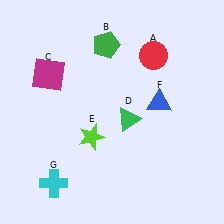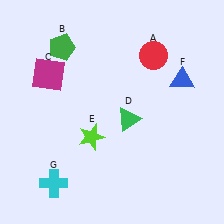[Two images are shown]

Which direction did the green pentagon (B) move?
The green pentagon (B) moved left.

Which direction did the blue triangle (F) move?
The blue triangle (F) moved right.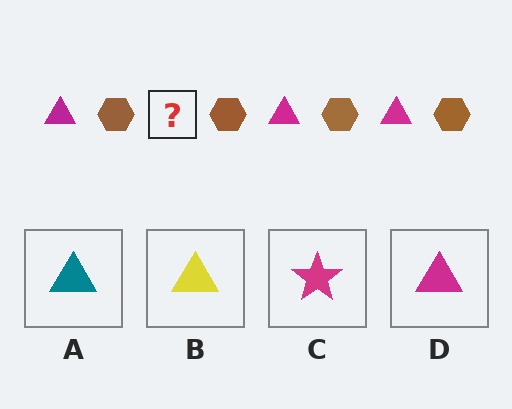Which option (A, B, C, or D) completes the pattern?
D.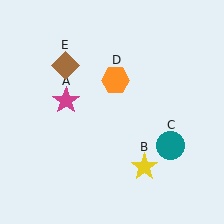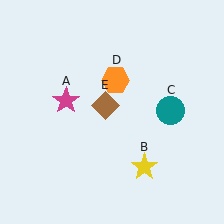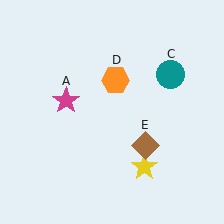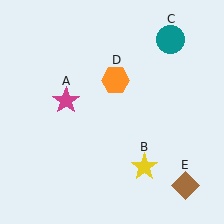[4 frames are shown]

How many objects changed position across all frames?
2 objects changed position: teal circle (object C), brown diamond (object E).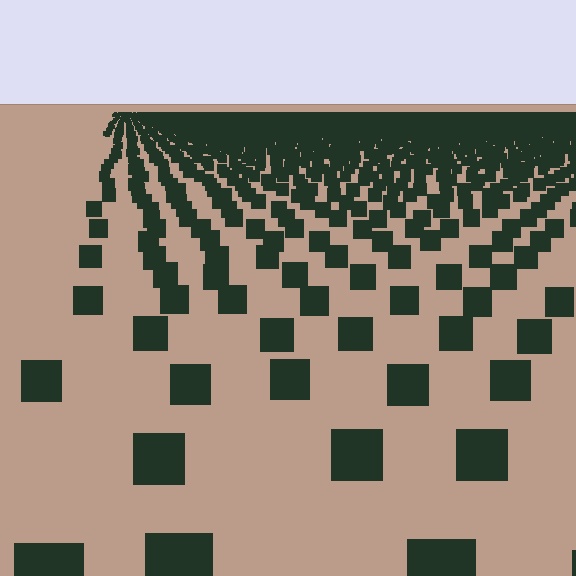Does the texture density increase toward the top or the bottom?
Density increases toward the top.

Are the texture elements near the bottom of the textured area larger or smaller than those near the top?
Larger. Near the bottom, elements are closer to the viewer and appear at a bigger on-screen size.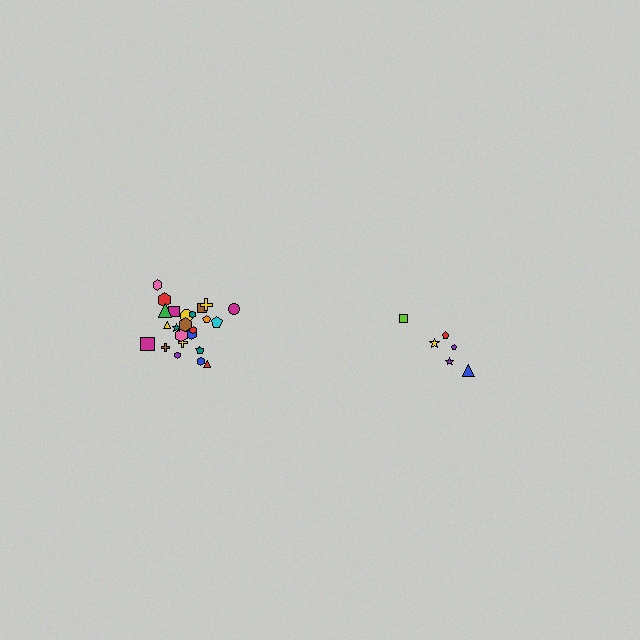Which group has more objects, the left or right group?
The left group.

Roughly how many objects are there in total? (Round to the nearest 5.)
Roughly 30 objects in total.